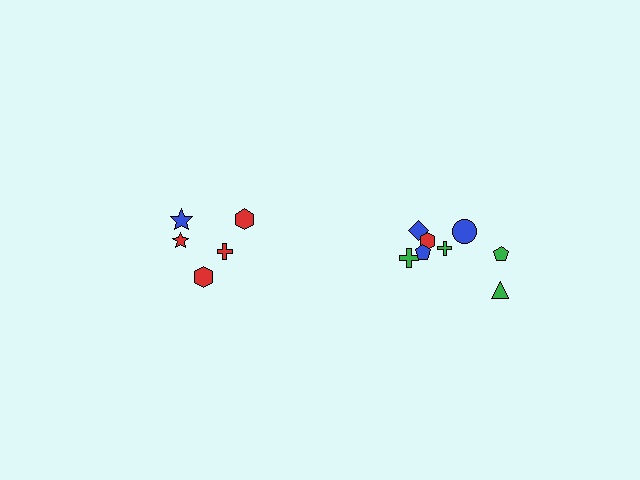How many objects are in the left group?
There are 5 objects.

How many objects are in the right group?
There are 8 objects.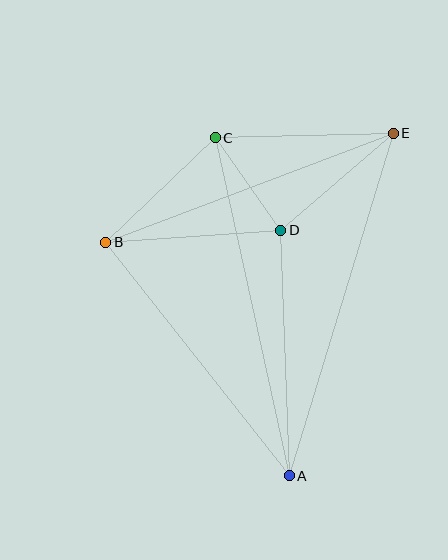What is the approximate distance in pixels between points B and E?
The distance between B and E is approximately 307 pixels.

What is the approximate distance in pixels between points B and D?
The distance between B and D is approximately 175 pixels.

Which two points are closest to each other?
Points C and D are closest to each other.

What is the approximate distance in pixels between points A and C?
The distance between A and C is approximately 346 pixels.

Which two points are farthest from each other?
Points A and E are farthest from each other.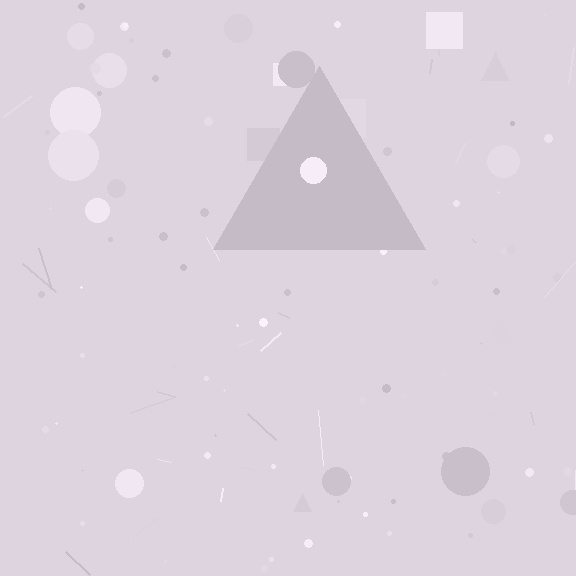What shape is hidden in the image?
A triangle is hidden in the image.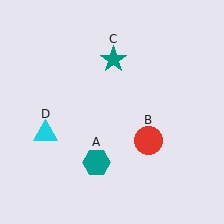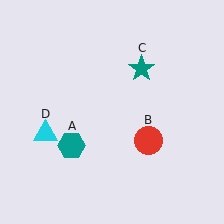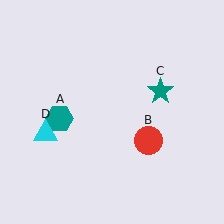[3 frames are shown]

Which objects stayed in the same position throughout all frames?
Red circle (object B) and cyan triangle (object D) remained stationary.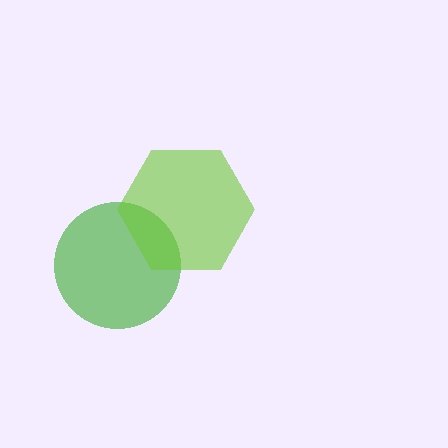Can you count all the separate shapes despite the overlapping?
Yes, there are 2 separate shapes.